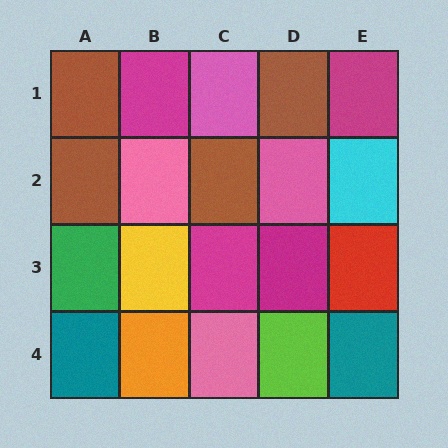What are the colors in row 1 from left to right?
Brown, magenta, pink, brown, magenta.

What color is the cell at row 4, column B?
Orange.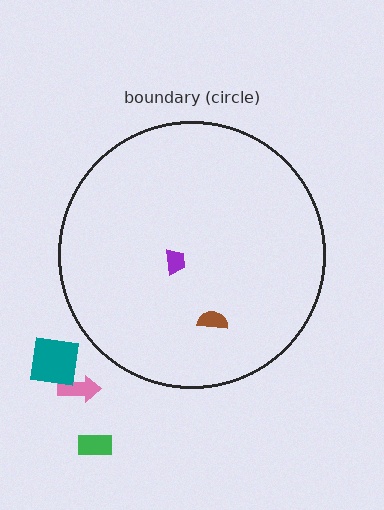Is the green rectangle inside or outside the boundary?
Outside.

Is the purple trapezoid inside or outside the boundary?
Inside.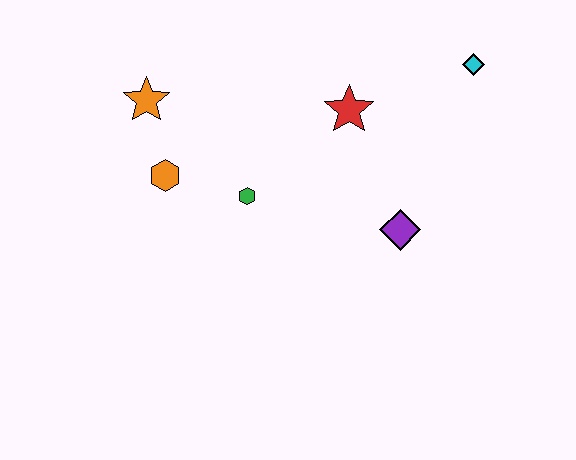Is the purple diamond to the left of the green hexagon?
No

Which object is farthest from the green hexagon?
The cyan diamond is farthest from the green hexagon.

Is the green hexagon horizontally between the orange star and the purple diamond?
Yes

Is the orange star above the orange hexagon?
Yes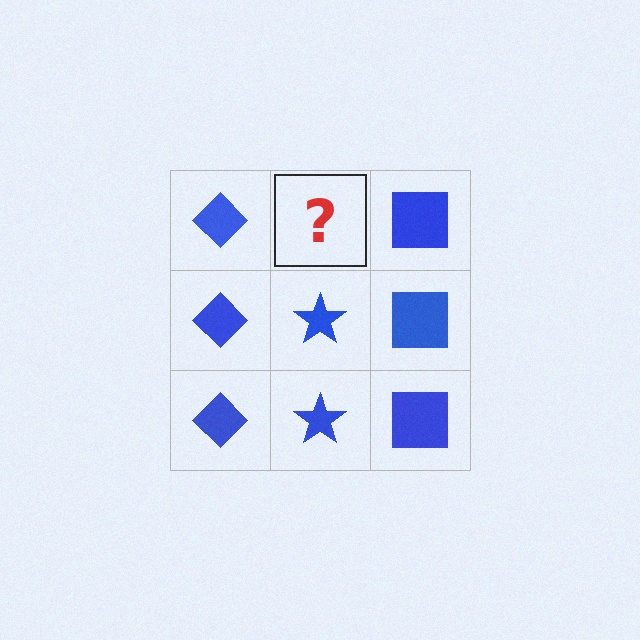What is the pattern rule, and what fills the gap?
The rule is that each column has a consistent shape. The gap should be filled with a blue star.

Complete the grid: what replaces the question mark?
The question mark should be replaced with a blue star.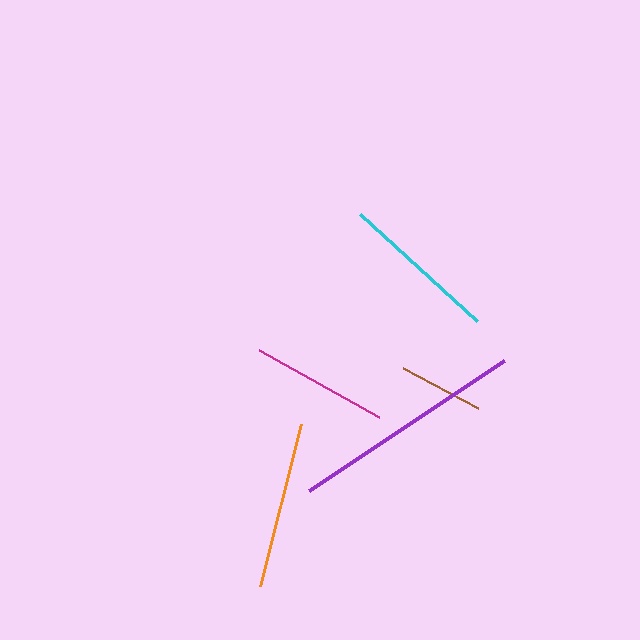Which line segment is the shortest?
The brown line is the shortest at approximately 85 pixels.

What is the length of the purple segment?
The purple segment is approximately 235 pixels long.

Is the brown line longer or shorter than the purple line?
The purple line is longer than the brown line.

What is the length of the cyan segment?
The cyan segment is approximately 159 pixels long.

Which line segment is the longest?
The purple line is the longest at approximately 235 pixels.